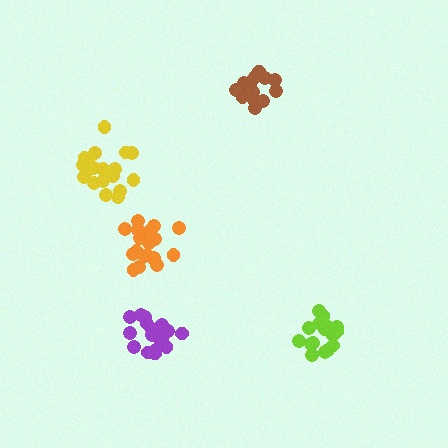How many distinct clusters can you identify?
There are 5 distinct clusters.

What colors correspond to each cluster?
The clusters are colored: brown, purple, lime, yellow, orange.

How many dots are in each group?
Group 1: 18 dots, Group 2: 20 dots, Group 3: 18 dots, Group 4: 21 dots, Group 5: 19 dots (96 total).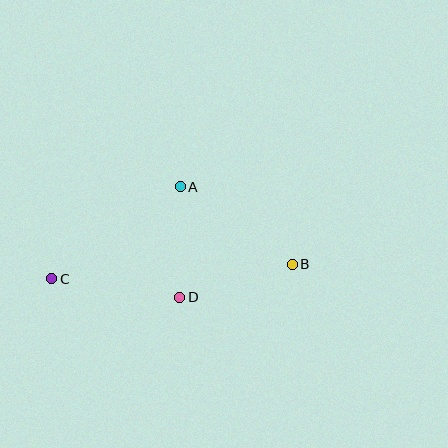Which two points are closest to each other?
Points A and D are closest to each other.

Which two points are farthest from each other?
Points B and C are farthest from each other.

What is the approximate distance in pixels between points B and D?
The distance between B and D is approximately 117 pixels.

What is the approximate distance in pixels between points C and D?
The distance between C and D is approximately 129 pixels.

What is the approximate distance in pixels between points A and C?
The distance between A and C is approximately 158 pixels.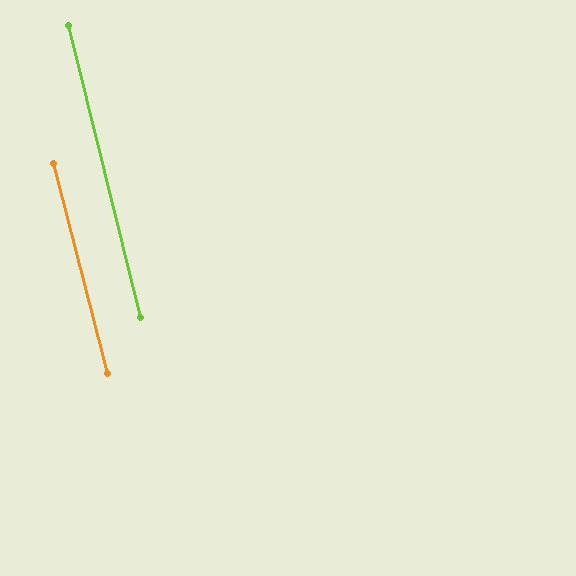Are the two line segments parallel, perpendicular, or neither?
Parallel — their directions differ by only 0.6°.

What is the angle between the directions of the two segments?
Approximately 1 degree.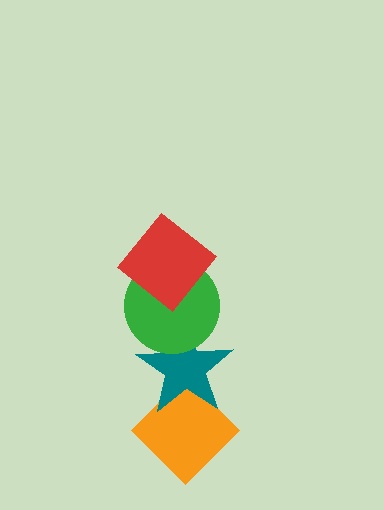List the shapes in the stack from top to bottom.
From top to bottom: the red diamond, the green circle, the teal star, the orange diamond.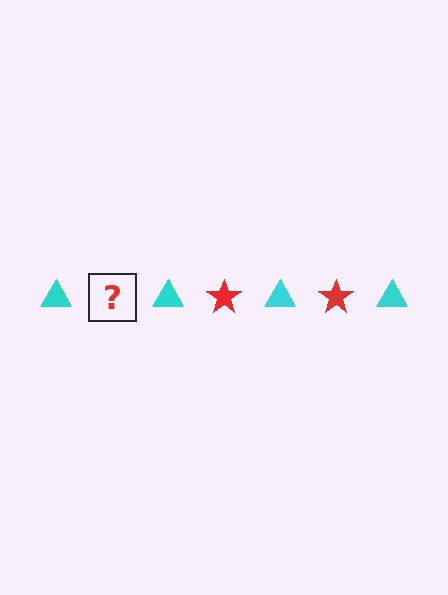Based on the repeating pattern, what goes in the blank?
The blank should be a red star.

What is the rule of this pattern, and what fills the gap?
The rule is that the pattern alternates between cyan triangle and red star. The gap should be filled with a red star.